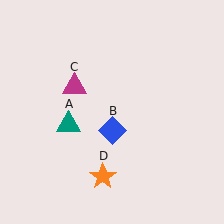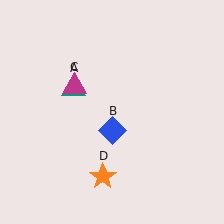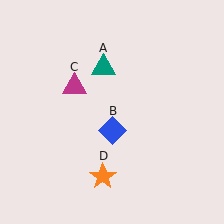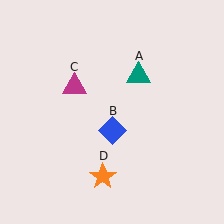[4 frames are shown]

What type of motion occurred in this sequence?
The teal triangle (object A) rotated clockwise around the center of the scene.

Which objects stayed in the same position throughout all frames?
Blue diamond (object B) and magenta triangle (object C) and orange star (object D) remained stationary.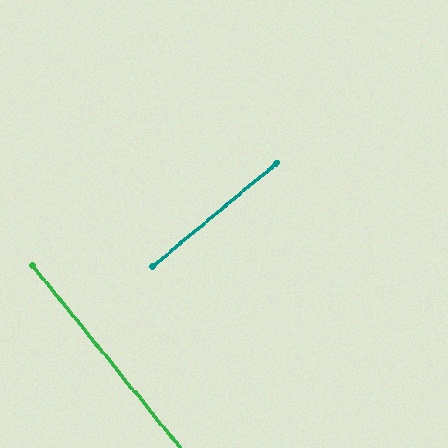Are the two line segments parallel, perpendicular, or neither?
Perpendicular — they meet at approximately 89°.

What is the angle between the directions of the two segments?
Approximately 89 degrees.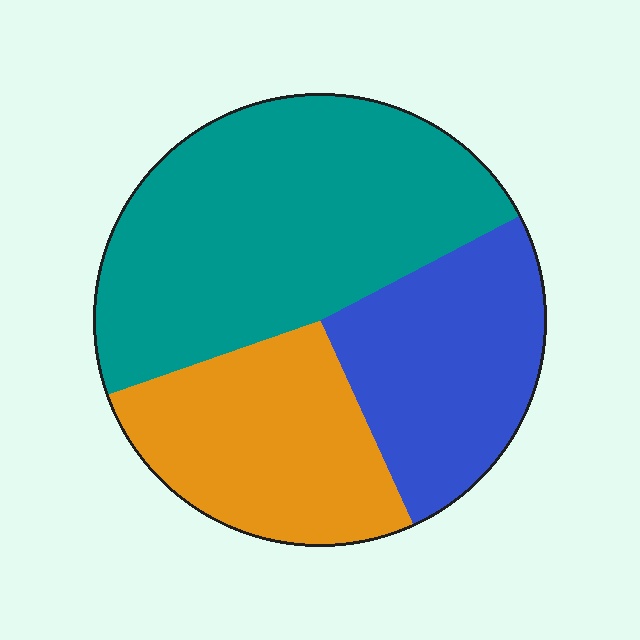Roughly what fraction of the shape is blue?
Blue covers roughly 25% of the shape.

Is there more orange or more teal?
Teal.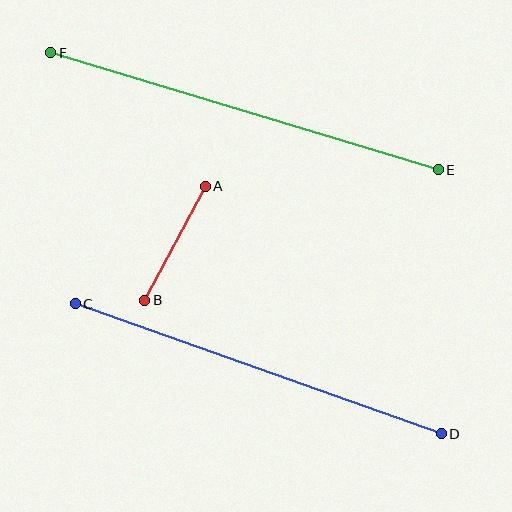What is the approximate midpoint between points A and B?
The midpoint is at approximately (175, 243) pixels.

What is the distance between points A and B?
The distance is approximately 129 pixels.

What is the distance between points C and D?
The distance is approximately 388 pixels.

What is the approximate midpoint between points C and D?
The midpoint is at approximately (258, 369) pixels.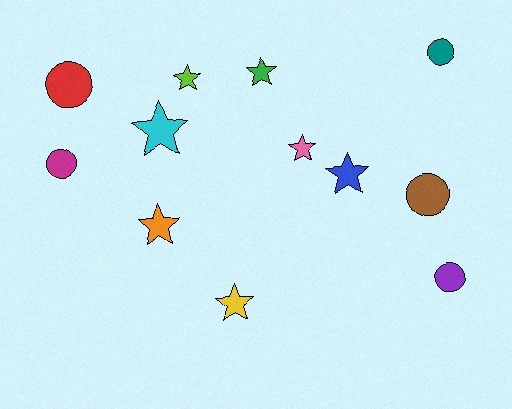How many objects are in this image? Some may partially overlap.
There are 12 objects.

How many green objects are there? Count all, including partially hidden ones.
There is 1 green object.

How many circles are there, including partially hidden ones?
There are 5 circles.